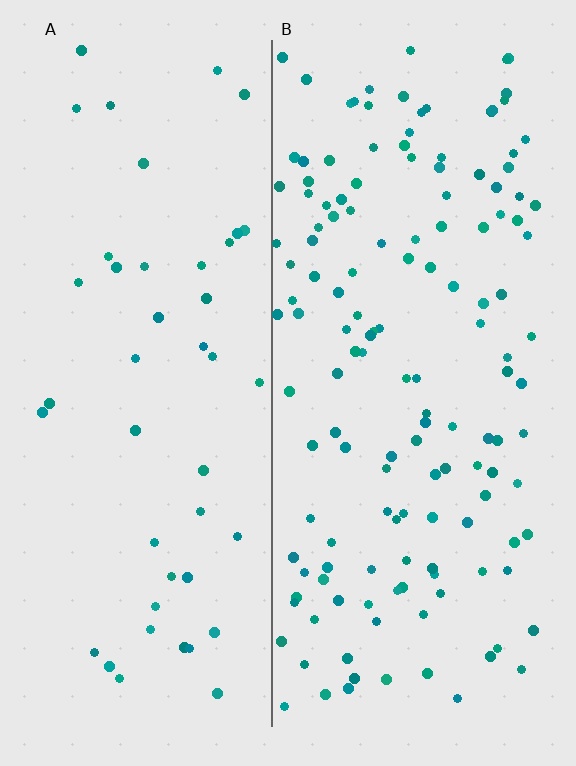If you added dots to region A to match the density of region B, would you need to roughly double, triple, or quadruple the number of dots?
Approximately triple.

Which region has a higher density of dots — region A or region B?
B (the right).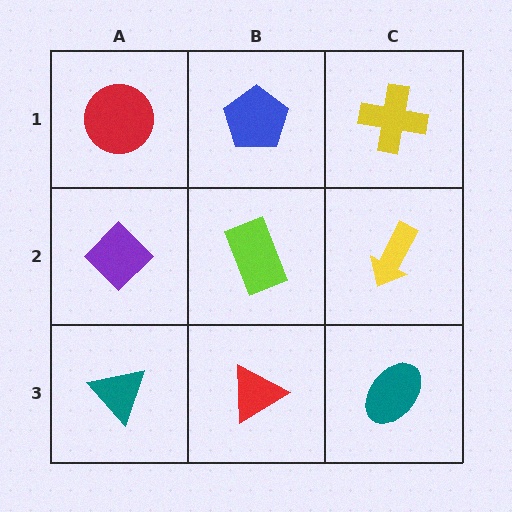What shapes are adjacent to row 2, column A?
A red circle (row 1, column A), a teal triangle (row 3, column A), a lime rectangle (row 2, column B).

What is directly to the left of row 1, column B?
A red circle.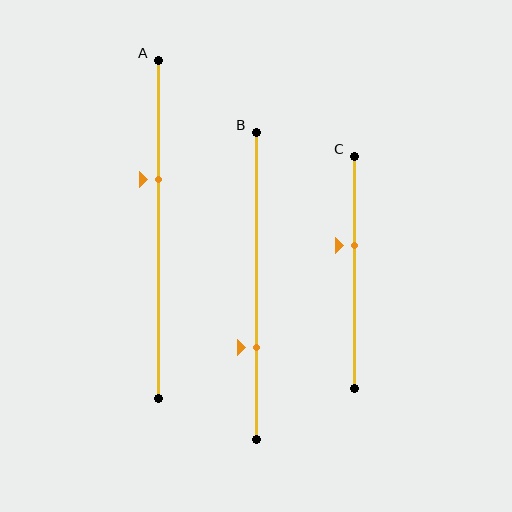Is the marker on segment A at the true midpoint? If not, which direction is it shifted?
No, the marker on segment A is shifted upward by about 15% of the segment length.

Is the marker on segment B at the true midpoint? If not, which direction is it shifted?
No, the marker on segment B is shifted downward by about 20% of the segment length.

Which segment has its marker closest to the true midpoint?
Segment C has its marker closest to the true midpoint.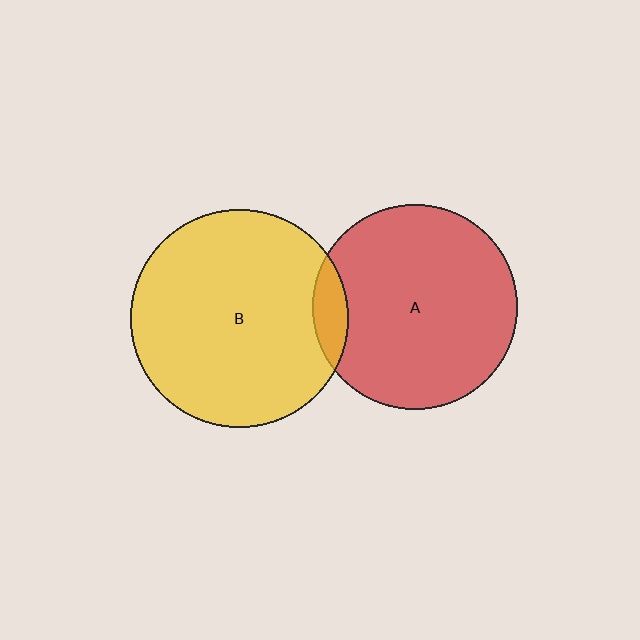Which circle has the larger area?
Circle B (yellow).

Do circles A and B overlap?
Yes.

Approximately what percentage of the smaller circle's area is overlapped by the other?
Approximately 10%.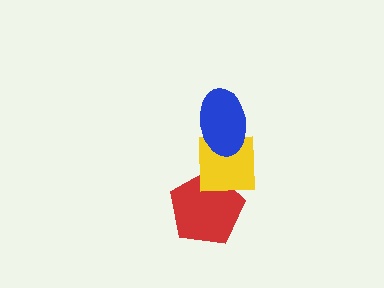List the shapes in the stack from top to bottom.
From top to bottom: the blue ellipse, the yellow square, the red pentagon.